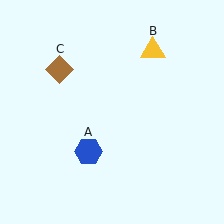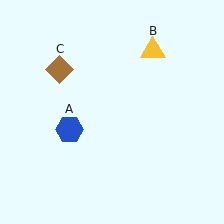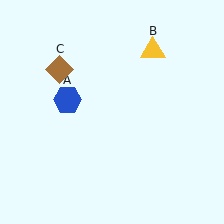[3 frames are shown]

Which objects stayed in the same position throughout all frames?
Yellow triangle (object B) and brown diamond (object C) remained stationary.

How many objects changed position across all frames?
1 object changed position: blue hexagon (object A).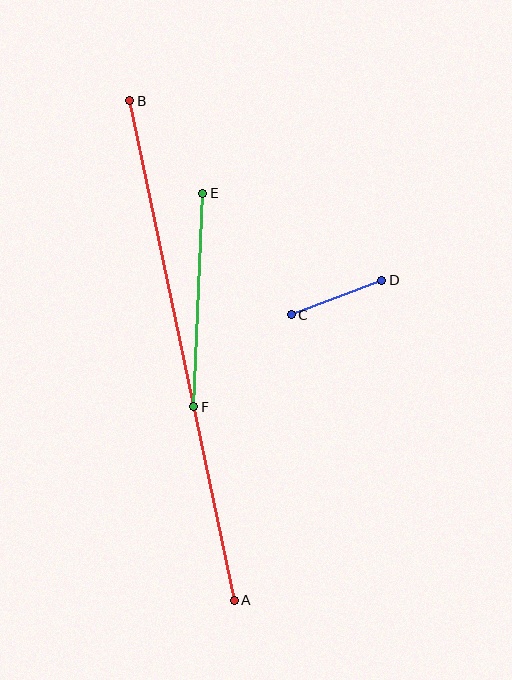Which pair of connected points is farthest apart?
Points A and B are farthest apart.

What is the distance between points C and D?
The distance is approximately 97 pixels.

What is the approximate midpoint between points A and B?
The midpoint is at approximately (182, 351) pixels.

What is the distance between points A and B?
The distance is approximately 510 pixels.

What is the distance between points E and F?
The distance is approximately 214 pixels.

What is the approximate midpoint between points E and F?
The midpoint is at approximately (198, 300) pixels.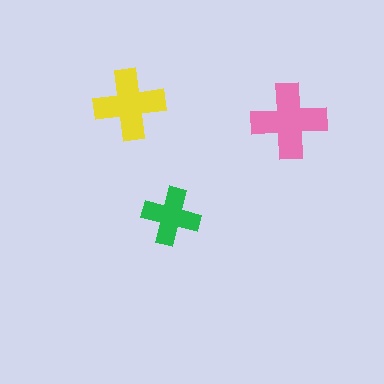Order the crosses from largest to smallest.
the pink one, the yellow one, the green one.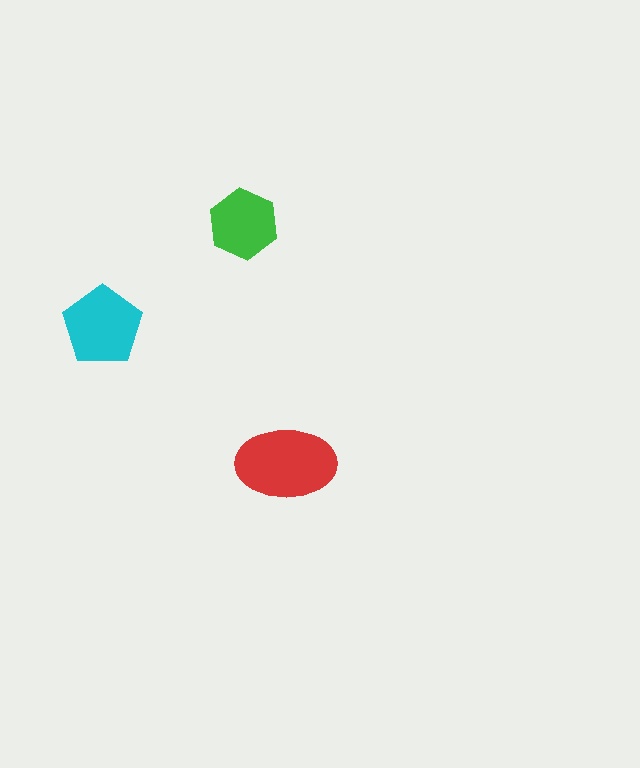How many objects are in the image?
There are 3 objects in the image.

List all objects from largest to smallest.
The red ellipse, the cyan pentagon, the green hexagon.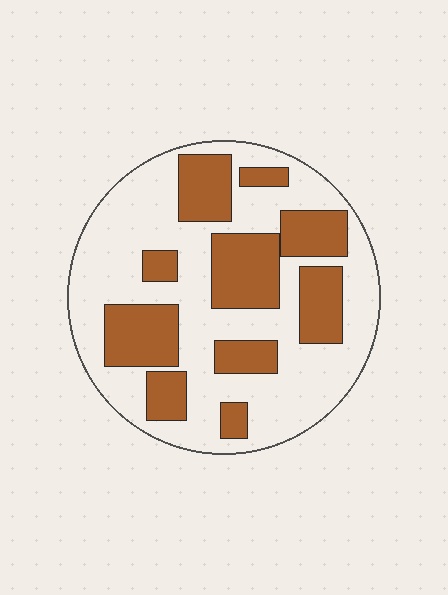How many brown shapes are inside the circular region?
10.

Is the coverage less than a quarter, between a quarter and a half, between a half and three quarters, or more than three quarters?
Between a quarter and a half.